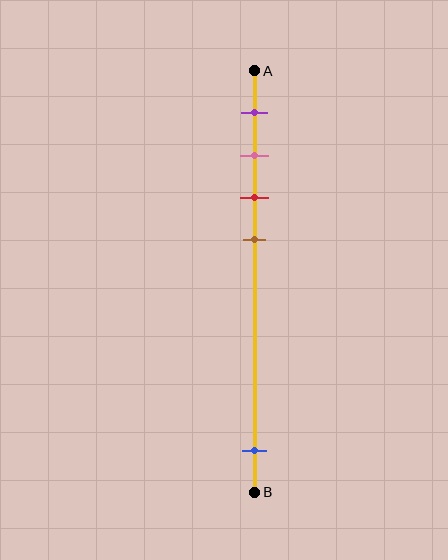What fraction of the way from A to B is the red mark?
The red mark is approximately 30% (0.3) of the way from A to B.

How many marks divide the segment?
There are 5 marks dividing the segment.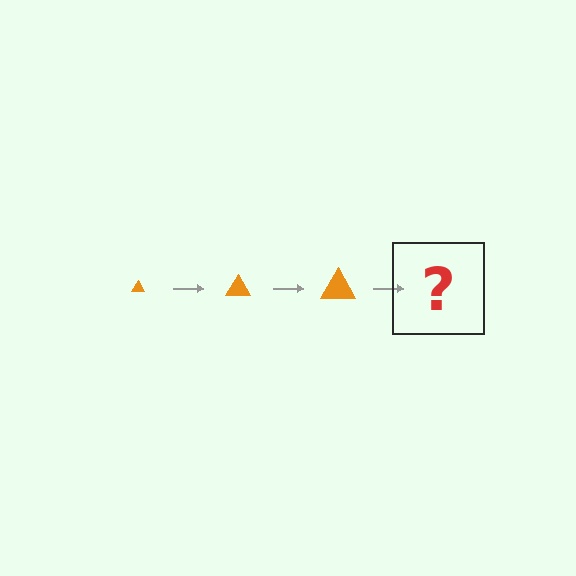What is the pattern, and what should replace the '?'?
The pattern is that the triangle gets progressively larger each step. The '?' should be an orange triangle, larger than the previous one.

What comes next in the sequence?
The next element should be an orange triangle, larger than the previous one.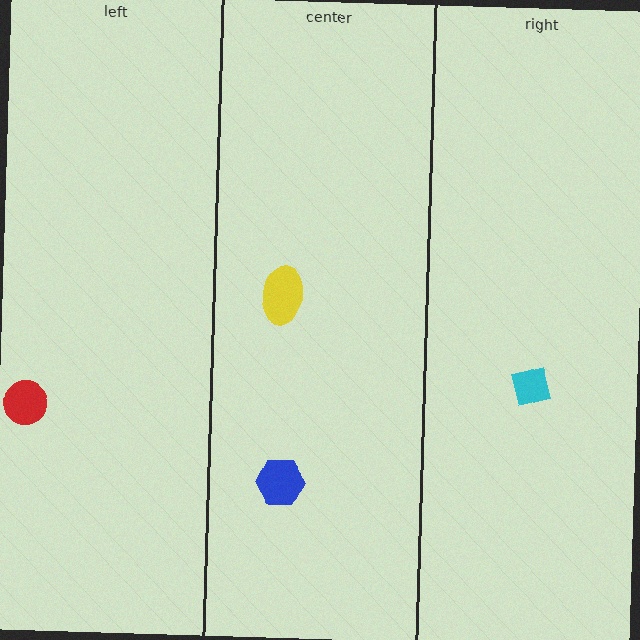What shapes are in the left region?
The red circle.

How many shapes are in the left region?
1.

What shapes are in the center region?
The blue hexagon, the yellow ellipse.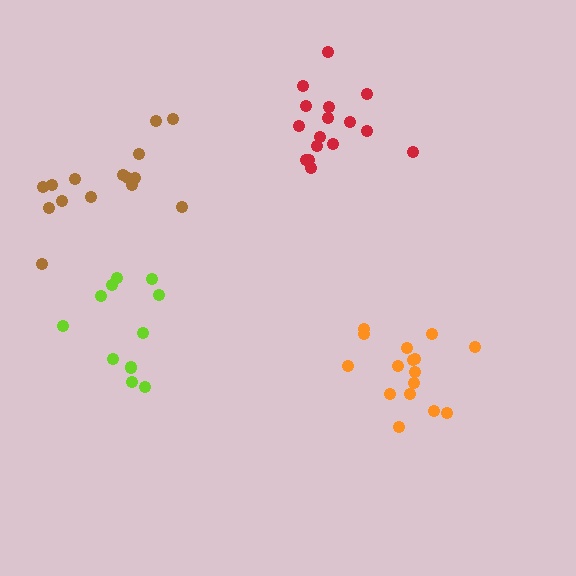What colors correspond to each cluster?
The clusters are colored: lime, orange, red, brown.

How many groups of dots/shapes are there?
There are 4 groups.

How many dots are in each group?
Group 1: 11 dots, Group 2: 16 dots, Group 3: 16 dots, Group 4: 15 dots (58 total).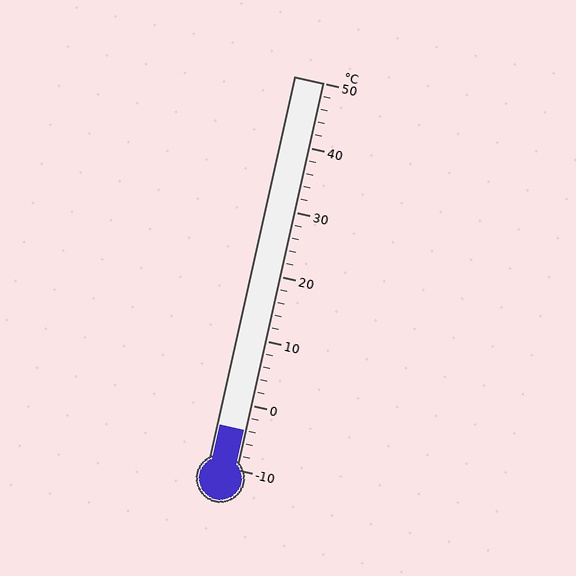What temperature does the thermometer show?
The thermometer shows approximately -4°C.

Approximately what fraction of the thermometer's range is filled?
The thermometer is filled to approximately 10% of its range.